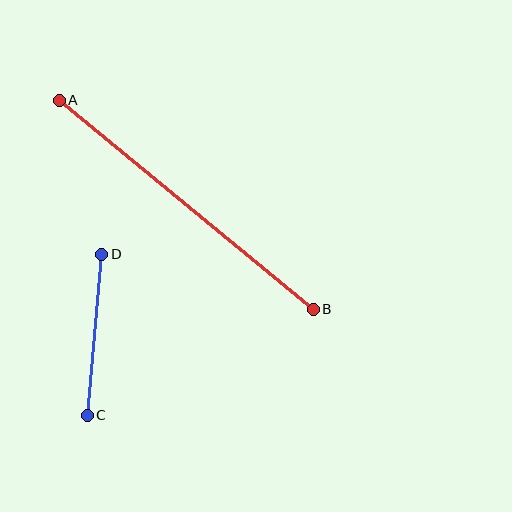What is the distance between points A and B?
The distance is approximately 329 pixels.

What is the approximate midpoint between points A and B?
The midpoint is at approximately (186, 205) pixels.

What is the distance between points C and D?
The distance is approximately 162 pixels.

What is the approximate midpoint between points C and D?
The midpoint is at approximately (95, 335) pixels.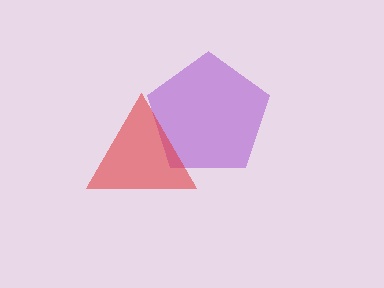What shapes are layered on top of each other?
The layered shapes are: a purple pentagon, a red triangle.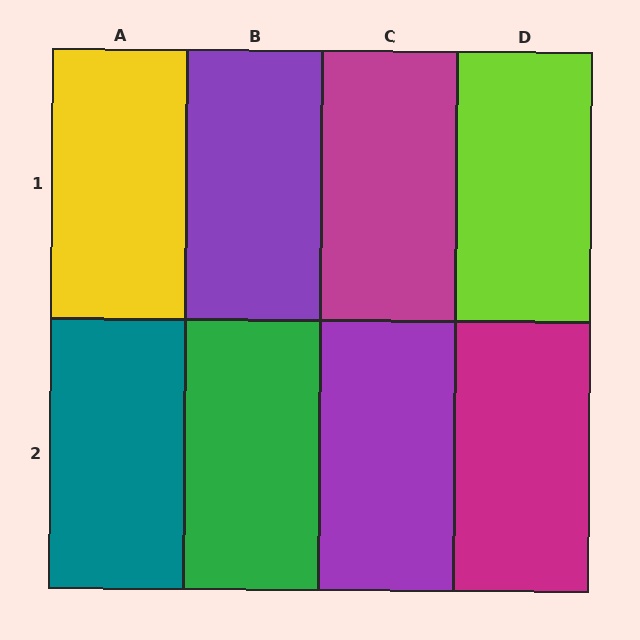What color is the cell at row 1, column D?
Lime.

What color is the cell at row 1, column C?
Magenta.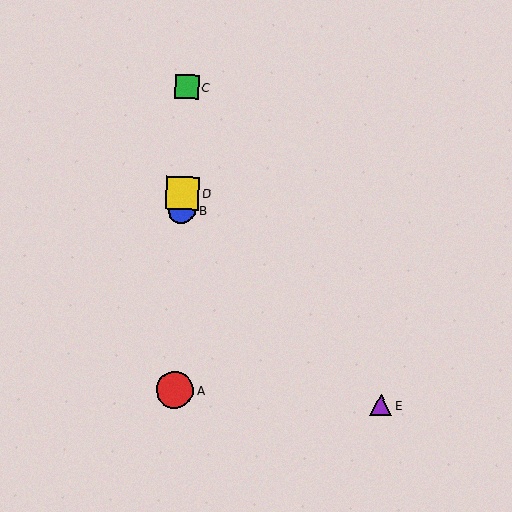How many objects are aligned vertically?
4 objects (A, B, C, D) are aligned vertically.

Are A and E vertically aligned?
No, A is at x≈175 and E is at x≈381.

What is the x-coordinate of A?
Object A is at x≈175.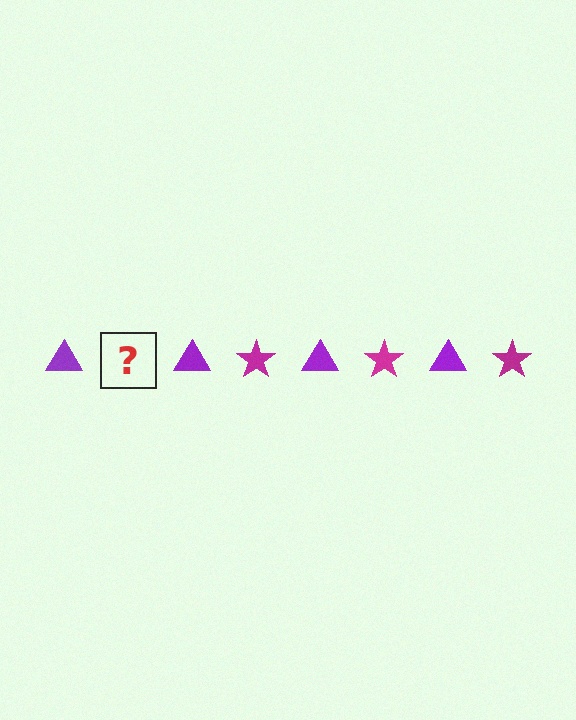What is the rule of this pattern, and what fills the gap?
The rule is that the pattern alternates between purple triangle and magenta star. The gap should be filled with a magenta star.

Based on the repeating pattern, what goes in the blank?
The blank should be a magenta star.